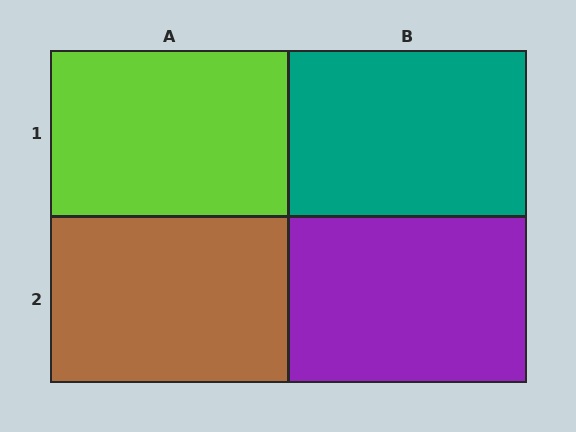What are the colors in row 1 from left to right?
Lime, teal.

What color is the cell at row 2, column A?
Brown.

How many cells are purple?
1 cell is purple.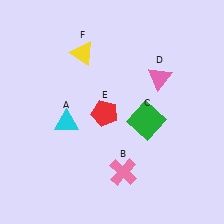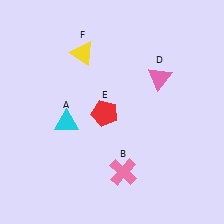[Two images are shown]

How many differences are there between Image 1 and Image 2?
There is 1 difference between the two images.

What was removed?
The green square (C) was removed in Image 2.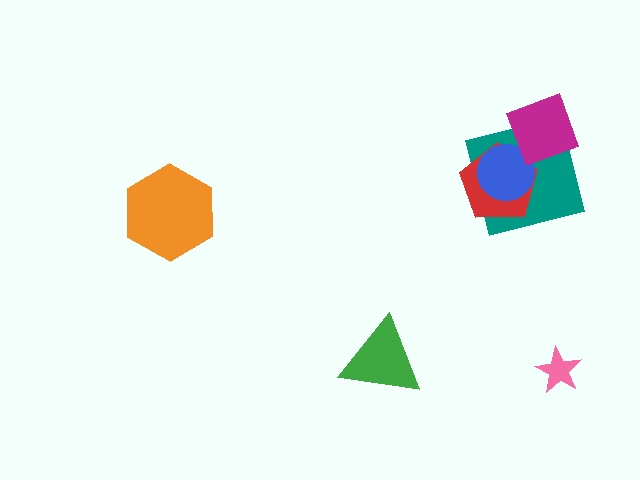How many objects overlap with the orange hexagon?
0 objects overlap with the orange hexagon.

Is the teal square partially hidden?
Yes, it is partially covered by another shape.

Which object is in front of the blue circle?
The magenta diamond is in front of the blue circle.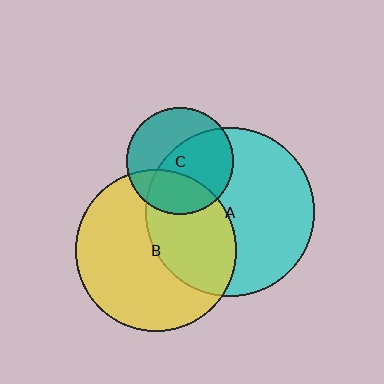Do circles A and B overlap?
Yes.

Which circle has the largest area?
Circle A (cyan).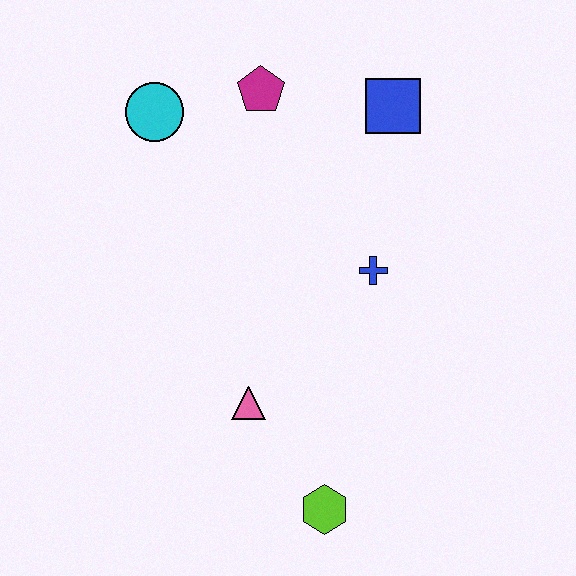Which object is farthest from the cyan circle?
The lime hexagon is farthest from the cyan circle.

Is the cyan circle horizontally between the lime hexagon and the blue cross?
No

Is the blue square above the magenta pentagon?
No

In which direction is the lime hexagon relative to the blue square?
The lime hexagon is below the blue square.